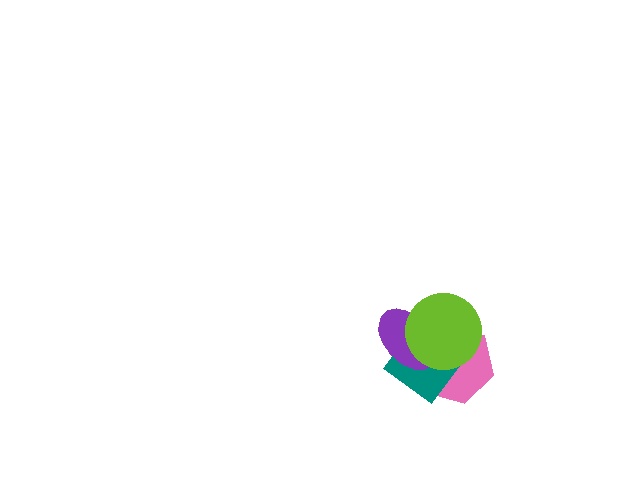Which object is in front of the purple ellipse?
The lime circle is in front of the purple ellipse.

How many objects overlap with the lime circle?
3 objects overlap with the lime circle.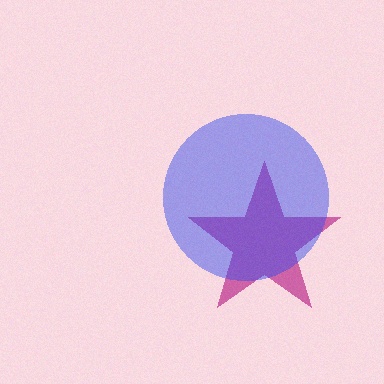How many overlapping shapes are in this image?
There are 2 overlapping shapes in the image.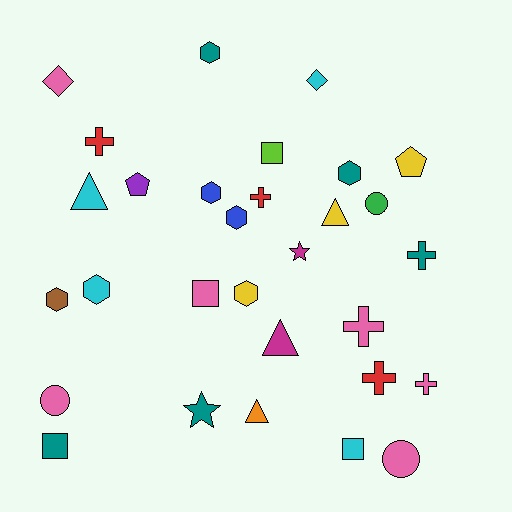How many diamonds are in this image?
There are 2 diamonds.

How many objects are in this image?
There are 30 objects.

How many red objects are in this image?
There are 3 red objects.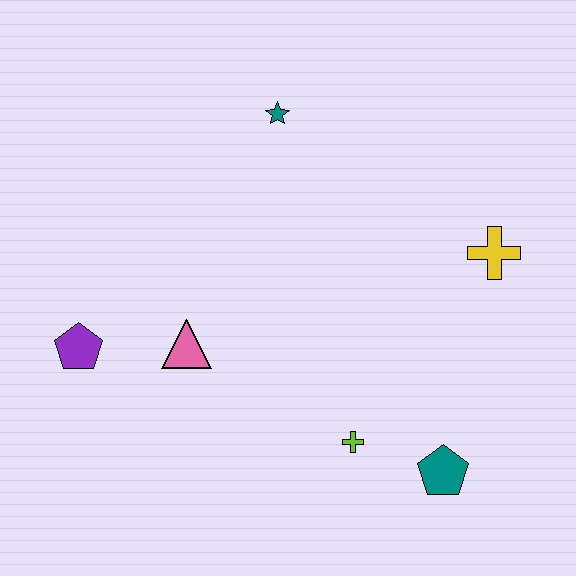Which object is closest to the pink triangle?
The purple pentagon is closest to the pink triangle.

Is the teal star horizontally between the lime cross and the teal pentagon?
No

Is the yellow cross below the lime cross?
No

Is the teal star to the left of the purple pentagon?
No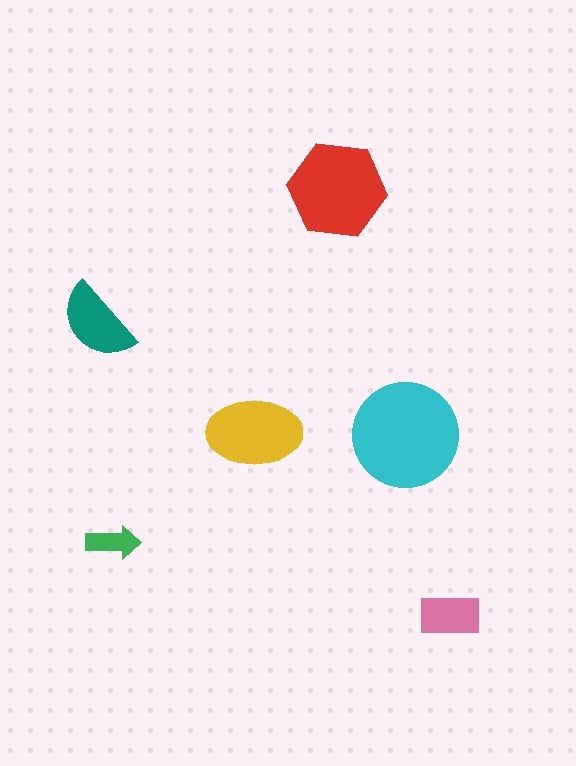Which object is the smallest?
The green arrow.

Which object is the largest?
The cyan circle.